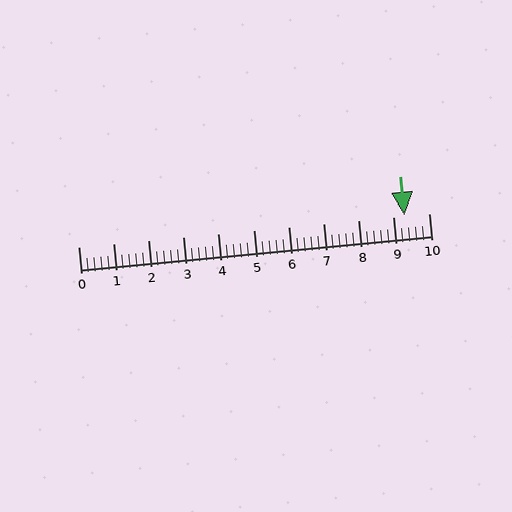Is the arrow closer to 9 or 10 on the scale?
The arrow is closer to 9.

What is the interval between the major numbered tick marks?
The major tick marks are spaced 1 units apart.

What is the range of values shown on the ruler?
The ruler shows values from 0 to 10.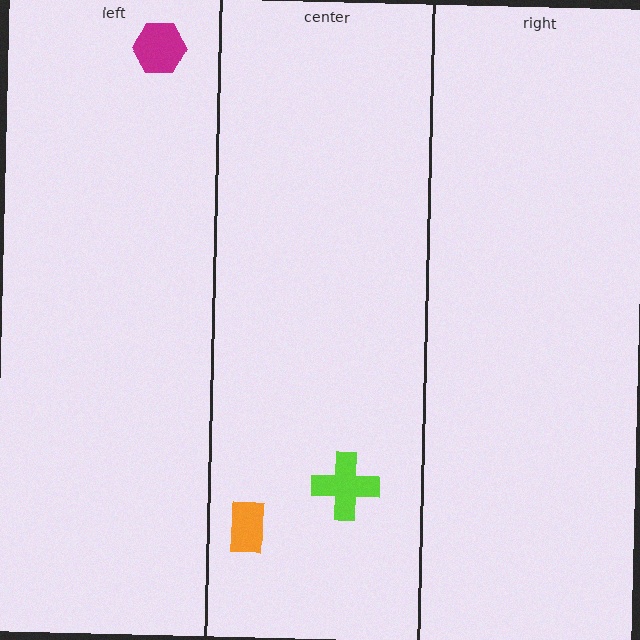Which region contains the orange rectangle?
The center region.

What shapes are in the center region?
The lime cross, the orange rectangle.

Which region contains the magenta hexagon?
The left region.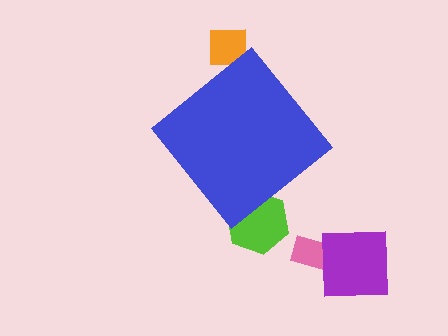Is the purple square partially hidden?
No, the purple square is fully visible.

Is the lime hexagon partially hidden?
Yes, the lime hexagon is partially hidden behind the blue diamond.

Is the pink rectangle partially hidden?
No, the pink rectangle is fully visible.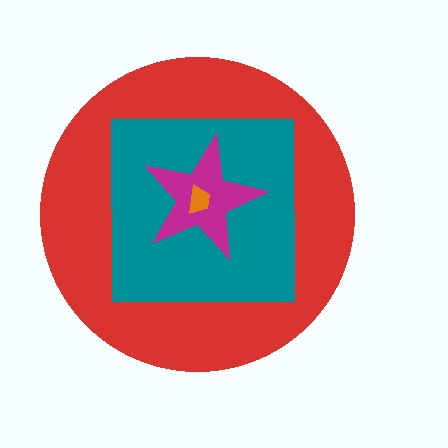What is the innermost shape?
The orange trapezoid.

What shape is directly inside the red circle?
The teal square.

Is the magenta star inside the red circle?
Yes.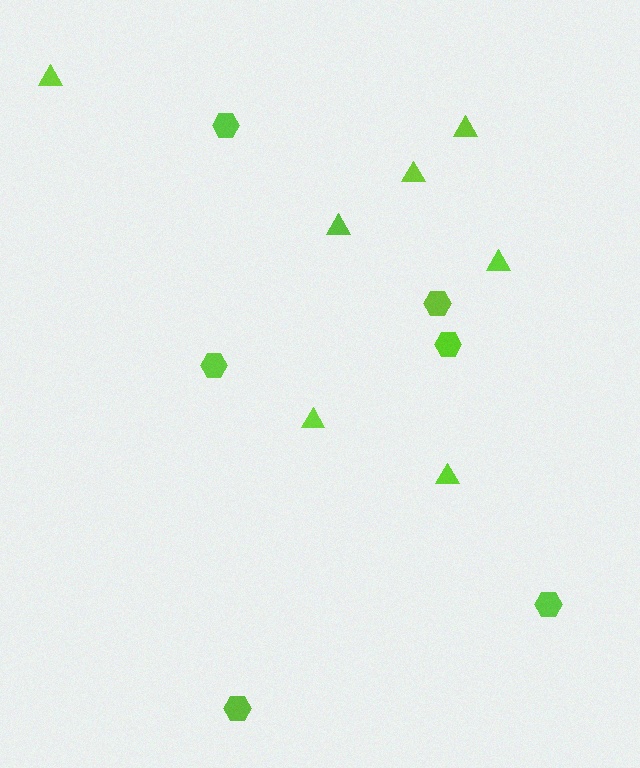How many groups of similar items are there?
There are 2 groups: one group of hexagons (6) and one group of triangles (7).